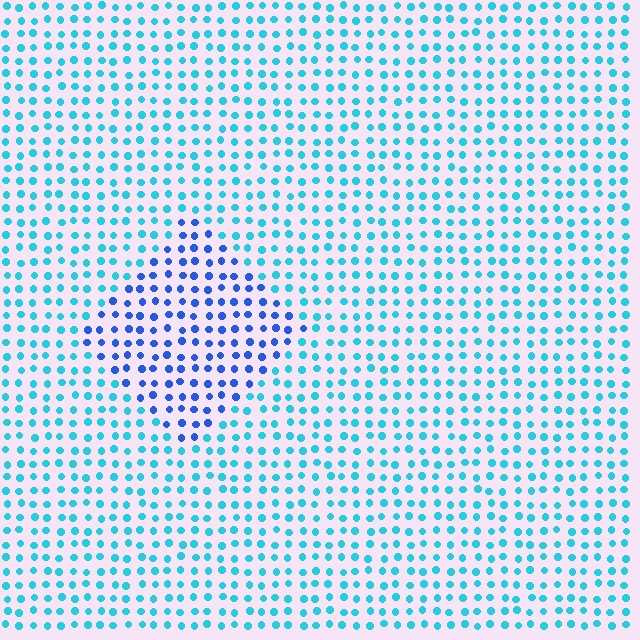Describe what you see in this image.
The image is filled with small cyan elements in a uniform arrangement. A diamond-shaped region is visible where the elements are tinted to a slightly different hue, forming a subtle color boundary.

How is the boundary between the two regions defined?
The boundary is defined purely by a slight shift in hue (about 38 degrees). Spacing, size, and orientation are identical on both sides.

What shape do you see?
I see a diamond.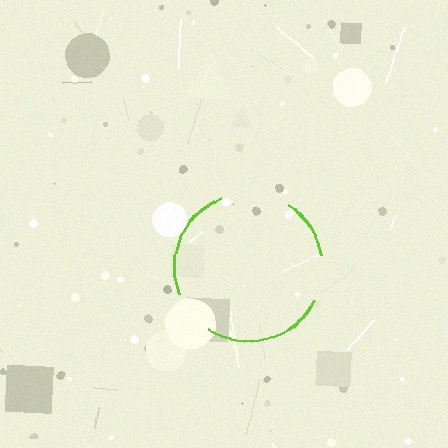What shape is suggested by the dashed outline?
The dashed outline suggests a circle.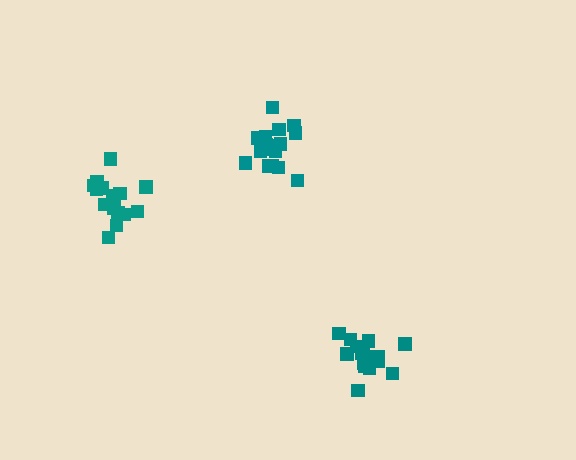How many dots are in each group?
Group 1: 17 dots, Group 2: 18 dots, Group 3: 16 dots (51 total).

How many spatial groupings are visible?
There are 3 spatial groupings.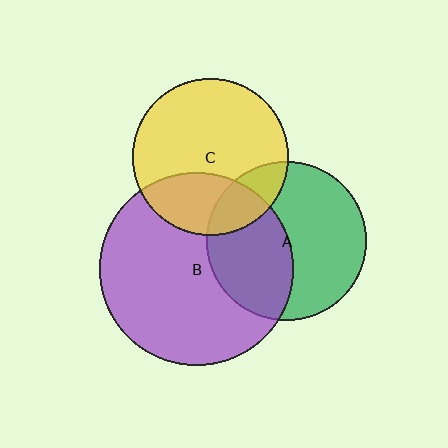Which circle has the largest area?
Circle B (purple).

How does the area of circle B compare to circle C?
Approximately 1.5 times.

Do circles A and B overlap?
Yes.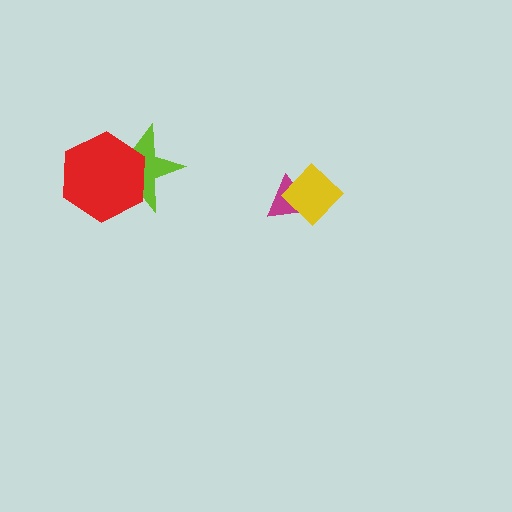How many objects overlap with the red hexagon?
1 object overlaps with the red hexagon.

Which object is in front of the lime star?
The red hexagon is in front of the lime star.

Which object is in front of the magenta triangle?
The yellow diamond is in front of the magenta triangle.